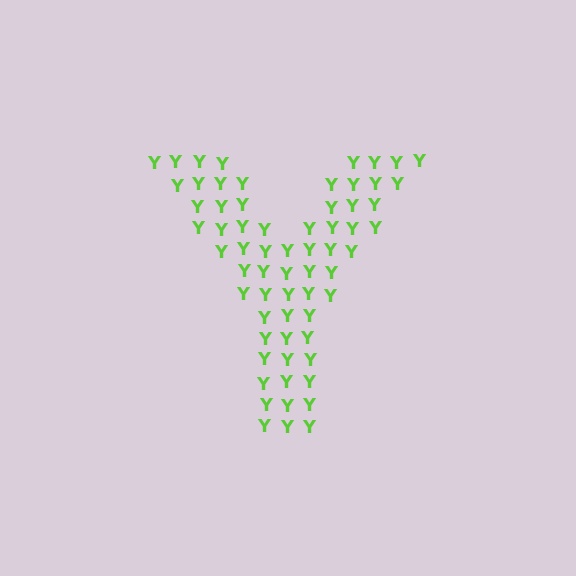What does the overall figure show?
The overall figure shows the letter Y.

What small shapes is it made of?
It is made of small letter Y's.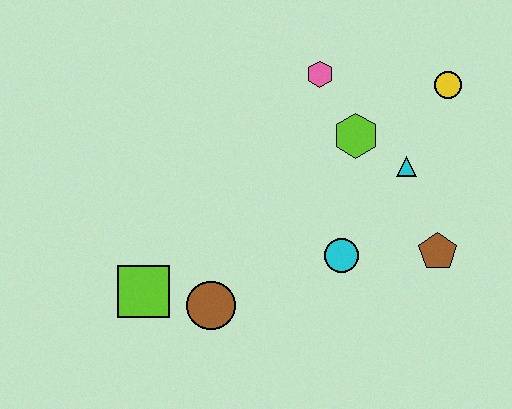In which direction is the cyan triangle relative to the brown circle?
The cyan triangle is to the right of the brown circle.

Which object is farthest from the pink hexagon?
The lime square is farthest from the pink hexagon.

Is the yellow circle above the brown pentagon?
Yes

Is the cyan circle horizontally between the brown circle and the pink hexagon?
No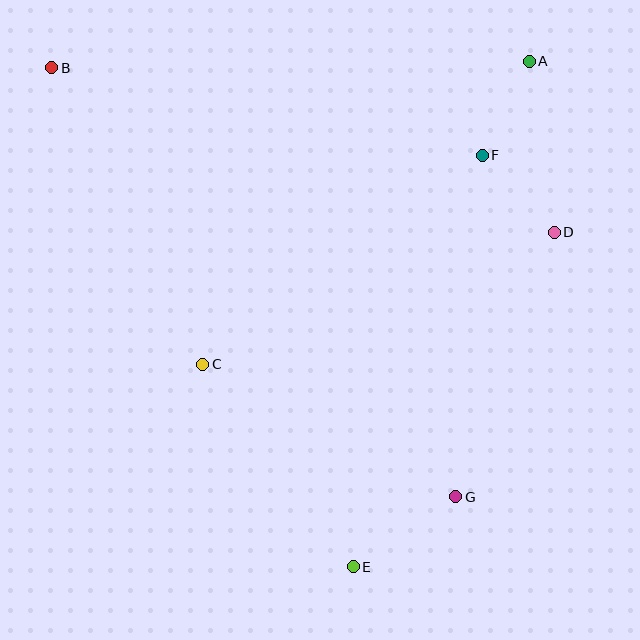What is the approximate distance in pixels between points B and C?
The distance between B and C is approximately 333 pixels.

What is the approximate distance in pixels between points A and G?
The distance between A and G is approximately 442 pixels.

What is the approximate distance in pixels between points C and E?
The distance between C and E is approximately 253 pixels.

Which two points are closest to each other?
Points A and F are closest to each other.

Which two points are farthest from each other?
Points B and G are farthest from each other.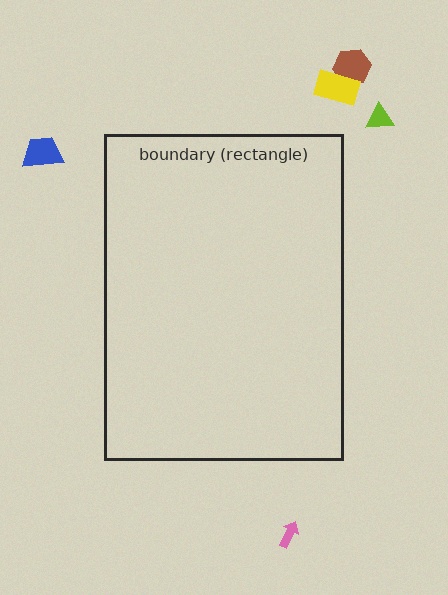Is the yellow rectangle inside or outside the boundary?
Outside.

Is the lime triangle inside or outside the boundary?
Outside.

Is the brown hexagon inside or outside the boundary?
Outside.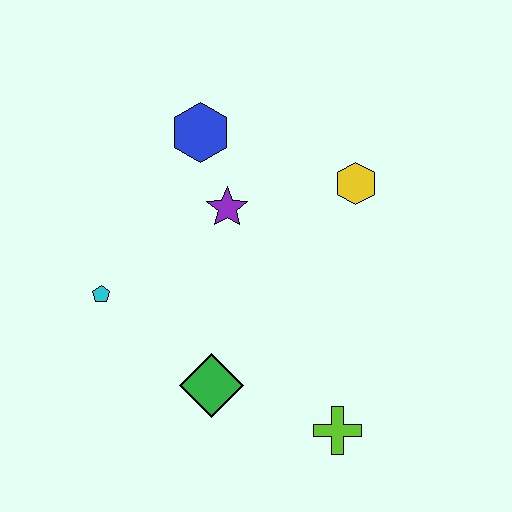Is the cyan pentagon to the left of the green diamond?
Yes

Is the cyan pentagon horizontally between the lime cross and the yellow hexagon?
No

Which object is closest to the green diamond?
The lime cross is closest to the green diamond.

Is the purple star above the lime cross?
Yes